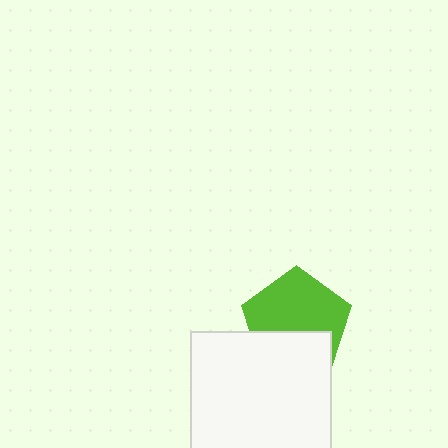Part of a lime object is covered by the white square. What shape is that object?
It is a pentagon.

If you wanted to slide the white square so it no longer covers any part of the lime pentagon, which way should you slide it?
Slide it down — that is the most direct way to separate the two shapes.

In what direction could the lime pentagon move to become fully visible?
The lime pentagon could move up. That would shift it out from behind the white square entirely.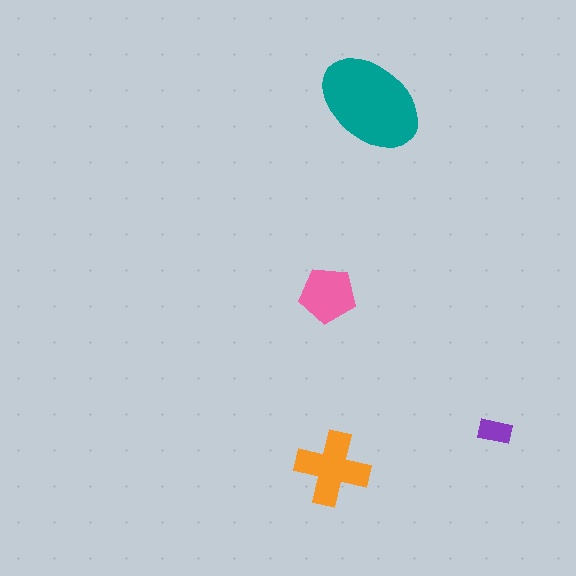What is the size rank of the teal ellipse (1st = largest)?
1st.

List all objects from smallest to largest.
The purple rectangle, the pink pentagon, the orange cross, the teal ellipse.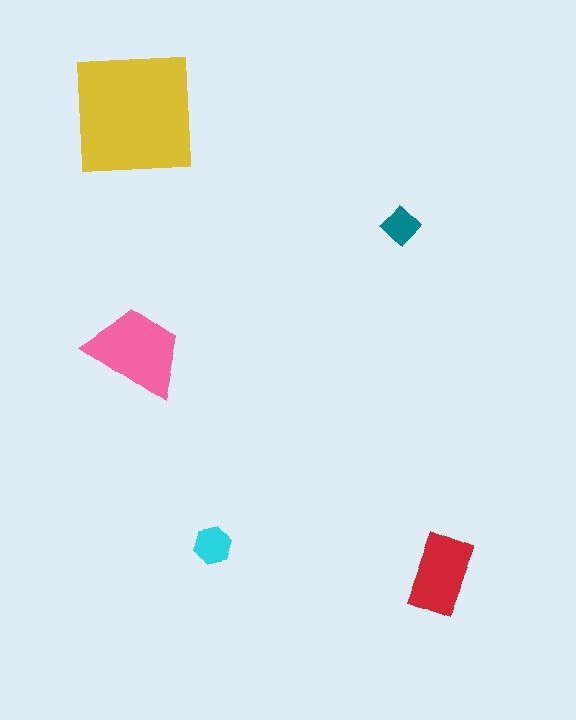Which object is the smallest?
The teal diamond.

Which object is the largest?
The yellow square.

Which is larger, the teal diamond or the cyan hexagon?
The cyan hexagon.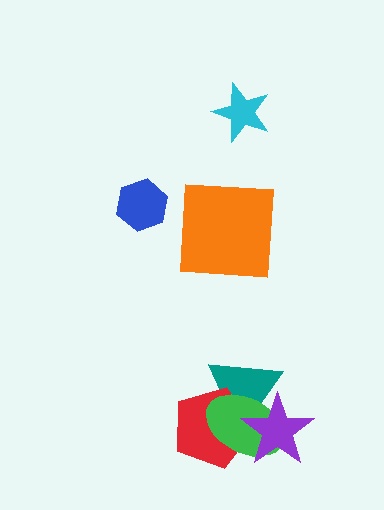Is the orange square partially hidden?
No, no other shape covers it.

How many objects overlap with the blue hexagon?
0 objects overlap with the blue hexagon.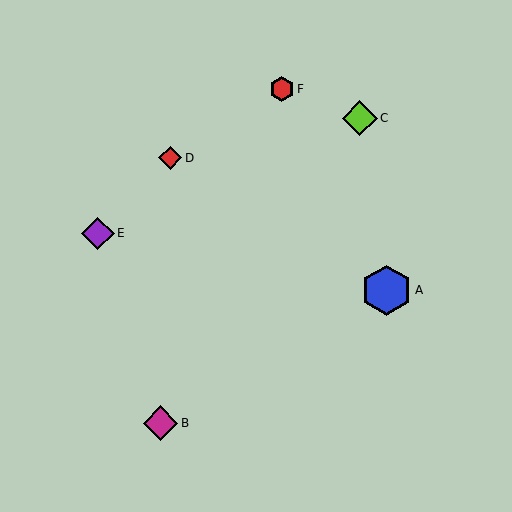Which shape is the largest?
The blue hexagon (labeled A) is the largest.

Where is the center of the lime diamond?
The center of the lime diamond is at (360, 118).